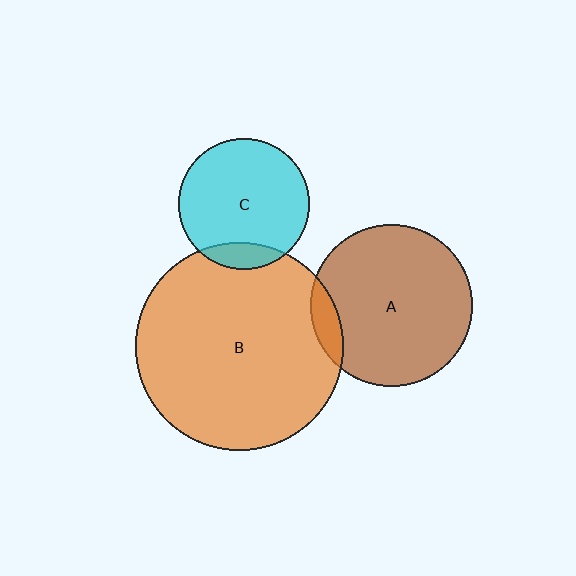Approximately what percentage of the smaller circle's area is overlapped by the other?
Approximately 10%.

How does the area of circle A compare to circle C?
Approximately 1.5 times.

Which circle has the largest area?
Circle B (orange).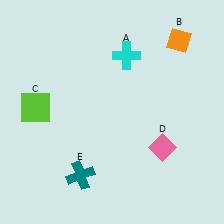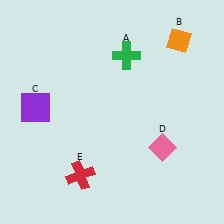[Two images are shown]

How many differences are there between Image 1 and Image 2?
There are 3 differences between the two images.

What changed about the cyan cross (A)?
In Image 1, A is cyan. In Image 2, it changed to green.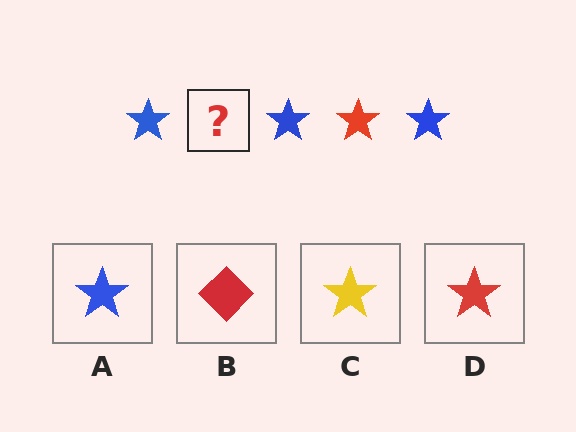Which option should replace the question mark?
Option D.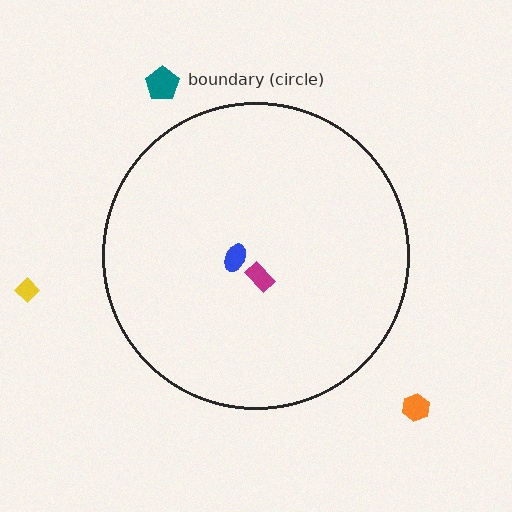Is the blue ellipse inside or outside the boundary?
Inside.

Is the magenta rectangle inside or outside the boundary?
Inside.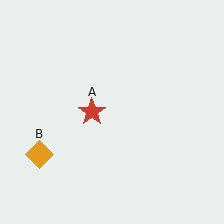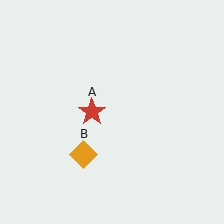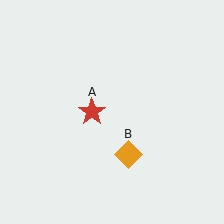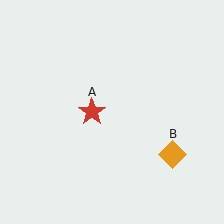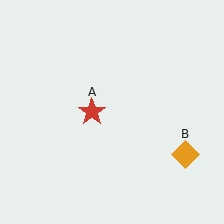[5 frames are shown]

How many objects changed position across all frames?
1 object changed position: orange diamond (object B).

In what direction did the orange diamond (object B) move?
The orange diamond (object B) moved right.